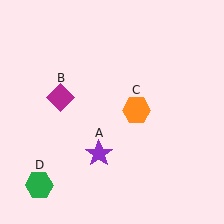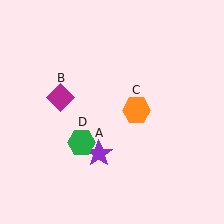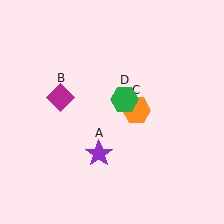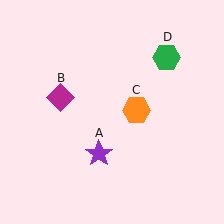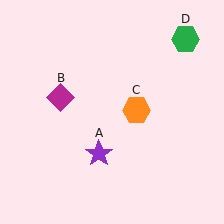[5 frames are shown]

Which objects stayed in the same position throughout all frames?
Purple star (object A) and magenta diamond (object B) and orange hexagon (object C) remained stationary.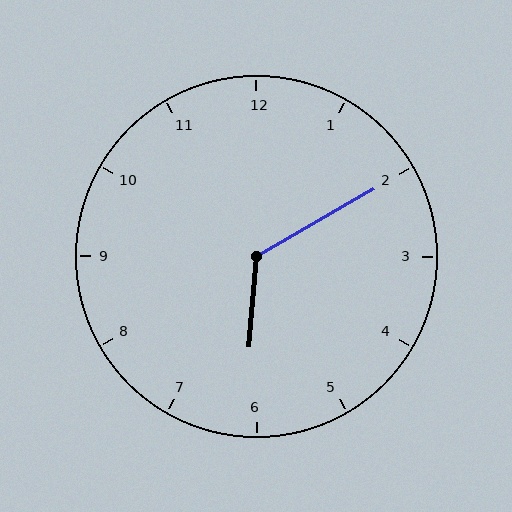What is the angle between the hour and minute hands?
Approximately 125 degrees.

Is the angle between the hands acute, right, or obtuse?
It is obtuse.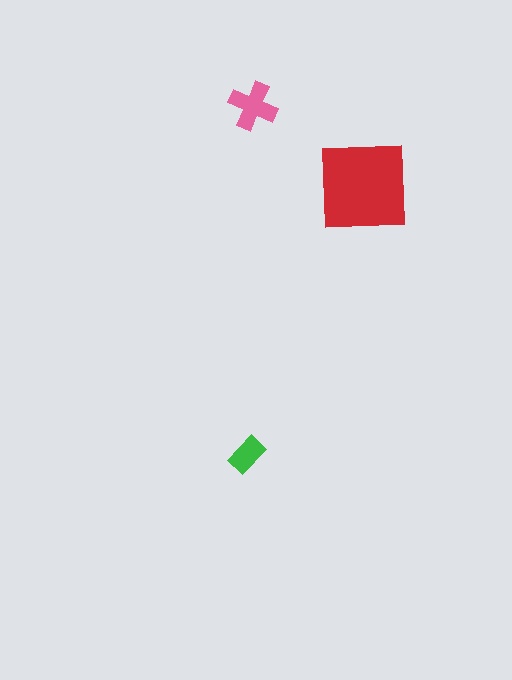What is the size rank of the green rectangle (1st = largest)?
3rd.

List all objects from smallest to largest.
The green rectangle, the pink cross, the red square.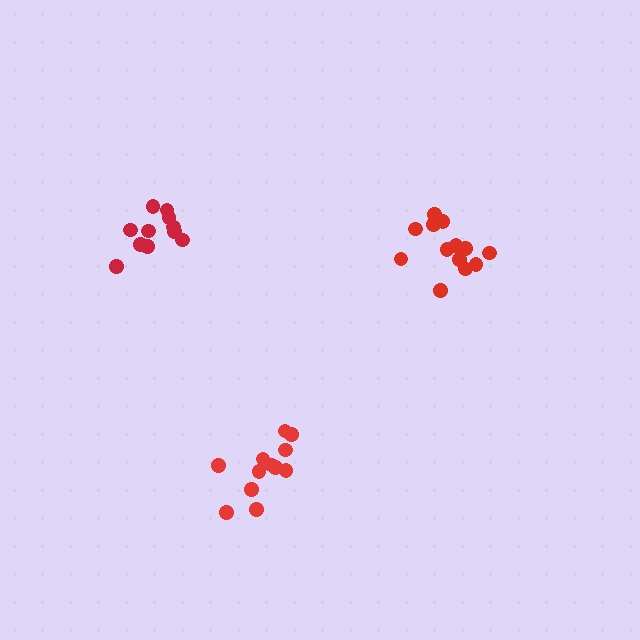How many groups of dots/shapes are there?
There are 3 groups.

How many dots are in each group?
Group 1: 14 dots, Group 2: 11 dots, Group 3: 12 dots (37 total).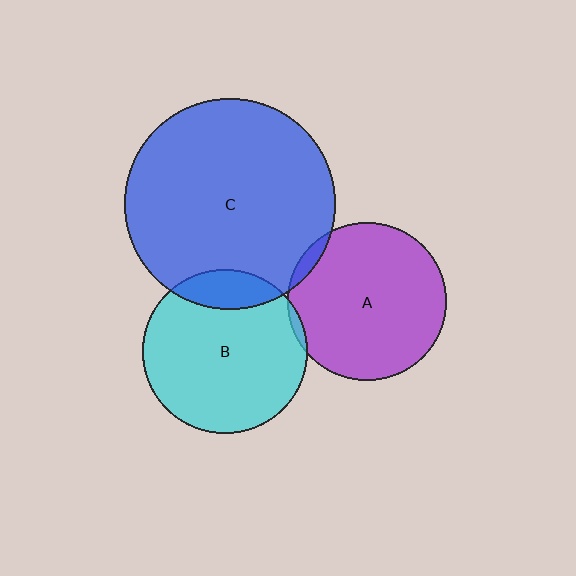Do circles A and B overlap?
Yes.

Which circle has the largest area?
Circle C (blue).